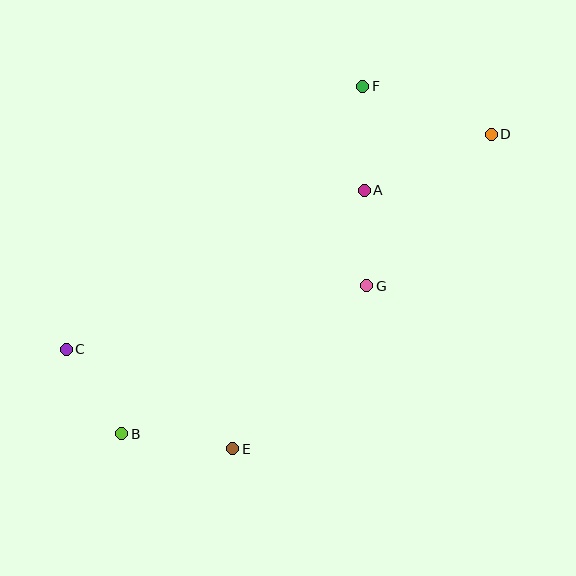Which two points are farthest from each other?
Points C and D are farthest from each other.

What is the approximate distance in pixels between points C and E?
The distance between C and E is approximately 194 pixels.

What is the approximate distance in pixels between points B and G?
The distance between B and G is approximately 286 pixels.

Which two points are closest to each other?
Points A and G are closest to each other.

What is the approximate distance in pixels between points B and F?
The distance between B and F is approximately 423 pixels.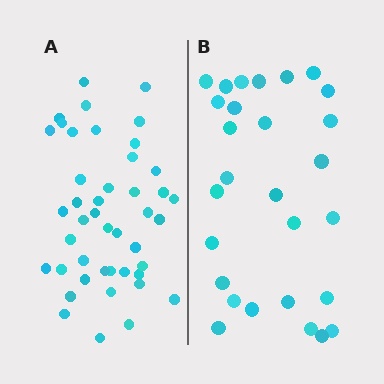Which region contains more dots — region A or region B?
Region A (the left region) has more dots.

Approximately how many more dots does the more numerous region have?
Region A has approximately 15 more dots than region B.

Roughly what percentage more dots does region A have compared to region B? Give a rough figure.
About 55% more.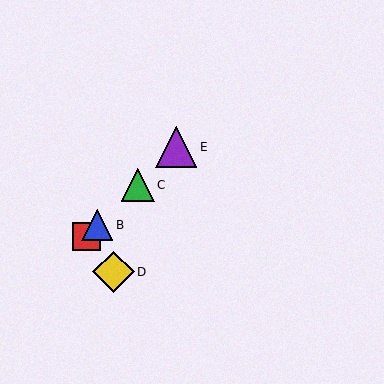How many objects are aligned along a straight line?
4 objects (A, B, C, E) are aligned along a straight line.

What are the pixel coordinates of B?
Object B is at (97, 225).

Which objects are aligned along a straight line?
Objects A, B, C, E are aligned along a straight line.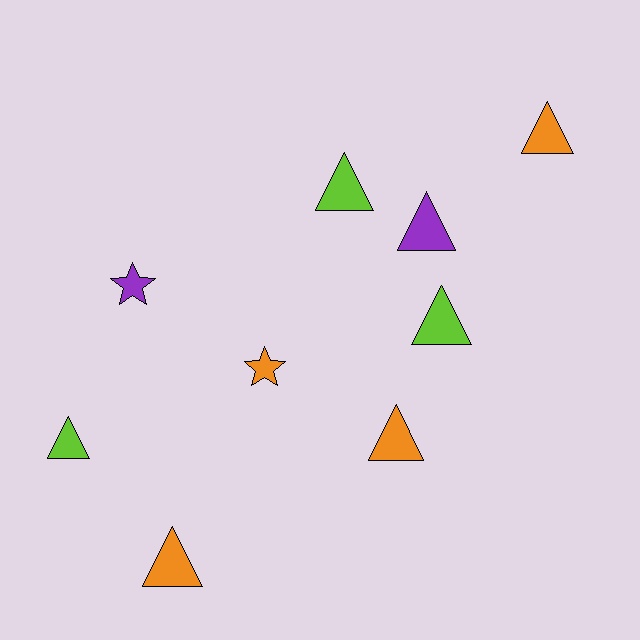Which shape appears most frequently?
Triangle, with 7 objects.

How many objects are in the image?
There are 9 objects.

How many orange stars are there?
There is 1 orange star.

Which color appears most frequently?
Orange, with 4 objects.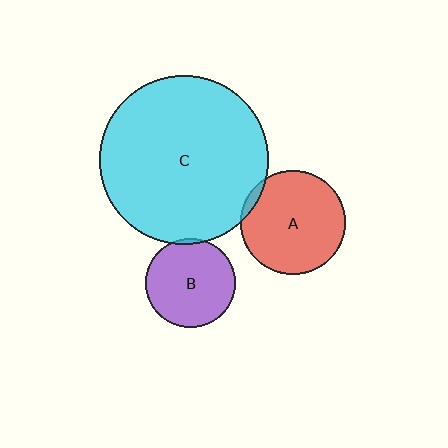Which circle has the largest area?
Circle C (cyan).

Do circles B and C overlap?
Yes.